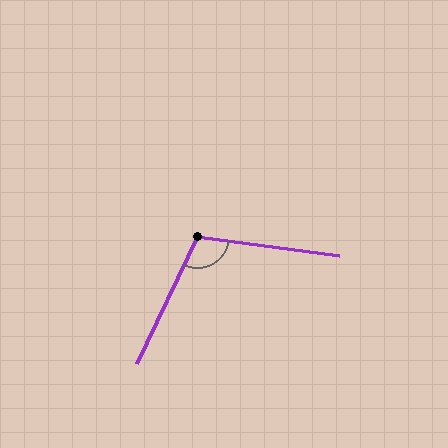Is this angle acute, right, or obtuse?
It is obtuse.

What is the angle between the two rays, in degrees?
Approximately 108 degrees.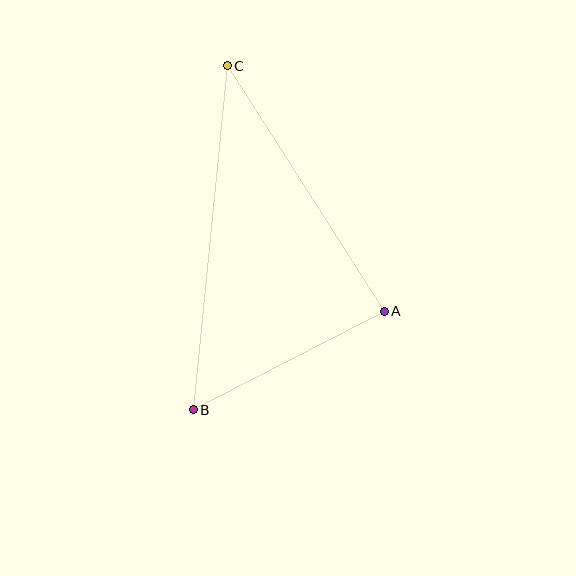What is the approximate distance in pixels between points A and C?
The distance between A and C is approximately 292 pixels.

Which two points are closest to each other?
Points A and B are closest to each other.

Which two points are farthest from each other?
Points B and C are farthest from each other.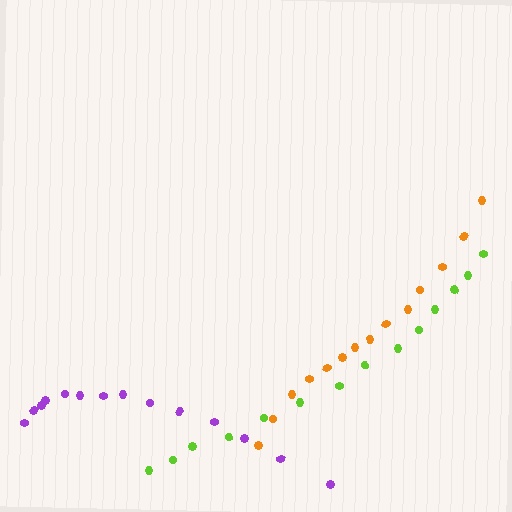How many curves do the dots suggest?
There are 3 distinct paths.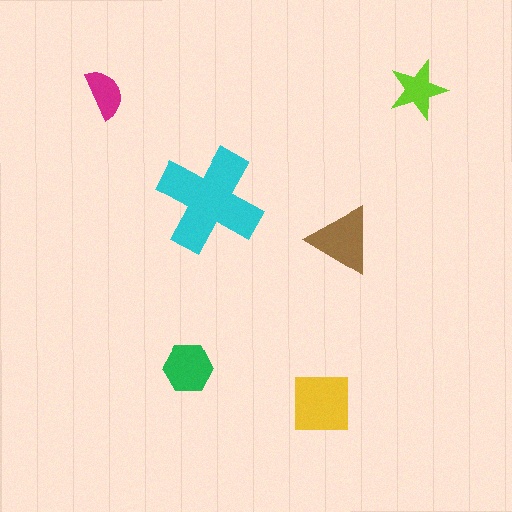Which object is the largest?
The cyan cross.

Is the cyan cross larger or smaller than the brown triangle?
Larger.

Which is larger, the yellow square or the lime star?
The yellow square.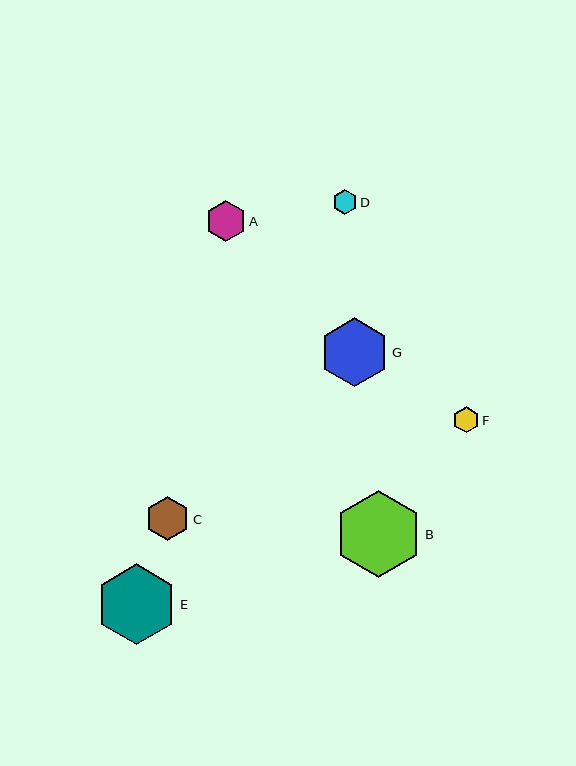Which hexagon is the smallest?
Hexagon D is the smallest with a size of approximately 25 pixels.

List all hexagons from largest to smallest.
From largest to smallest: B, E, G, C, A, F, D.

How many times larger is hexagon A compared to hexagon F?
Hexagon A is approximately 1.6 times the size of hexagon F.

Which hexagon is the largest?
Hexagon B is the largest with a size of approximately 88 pixels.